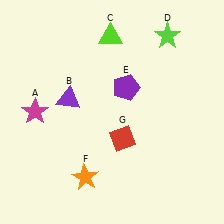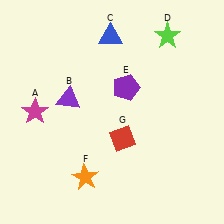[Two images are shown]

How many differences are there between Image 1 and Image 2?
There is 1 difference between the two images.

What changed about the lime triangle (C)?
In Image 1, C is lime. In Image 2, it changed to blue.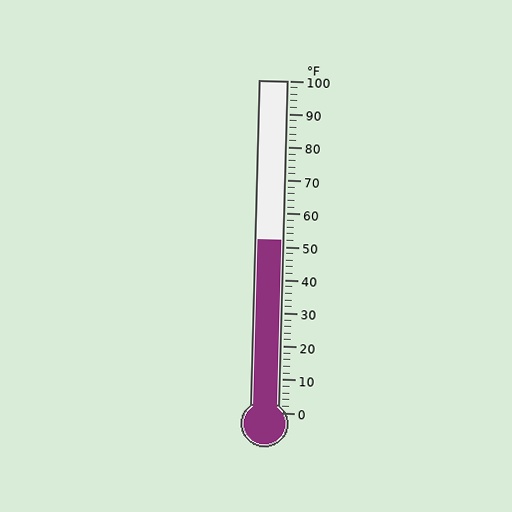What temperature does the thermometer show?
The thermometer shows approximately 52°F.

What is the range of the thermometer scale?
The thermometer scale ranges from 0°F to 100°F.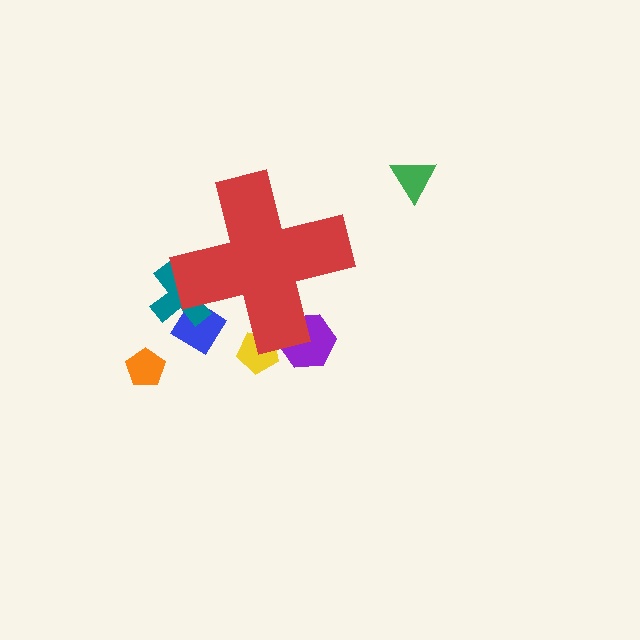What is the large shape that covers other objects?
A red cross.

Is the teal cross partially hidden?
Yes, the teal cross is partially hidden behind the red cross.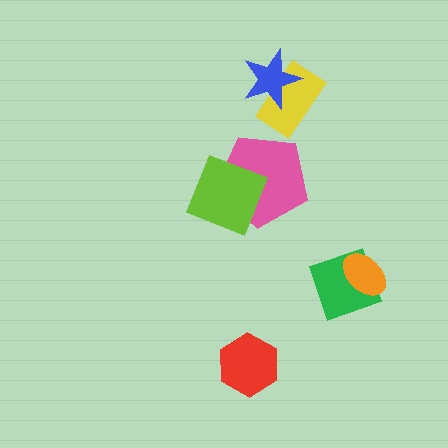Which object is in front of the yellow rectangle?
The blue star is in front of the yellow rectangle.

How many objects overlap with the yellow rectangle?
1 object overlaps with the yellow rectangle.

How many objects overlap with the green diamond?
1 object overlaps with the green diamond.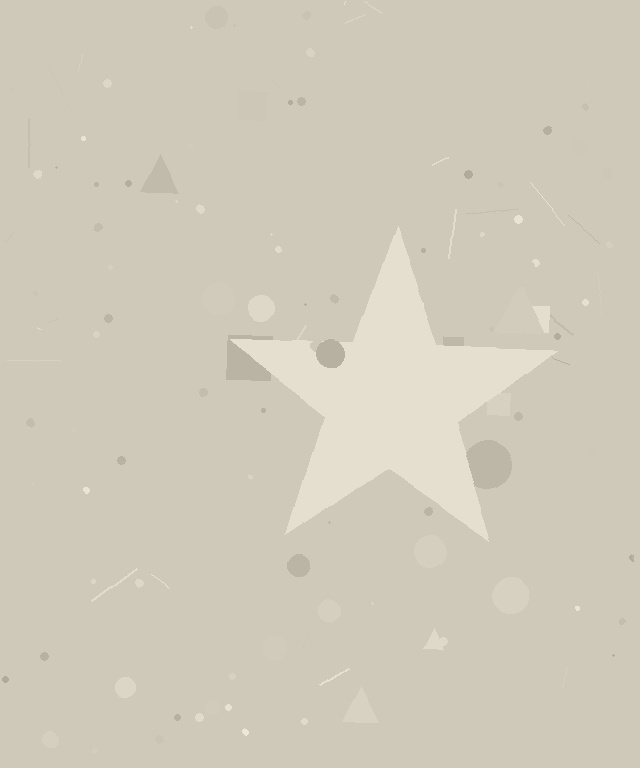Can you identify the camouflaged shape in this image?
The camouflaged shape is a star.